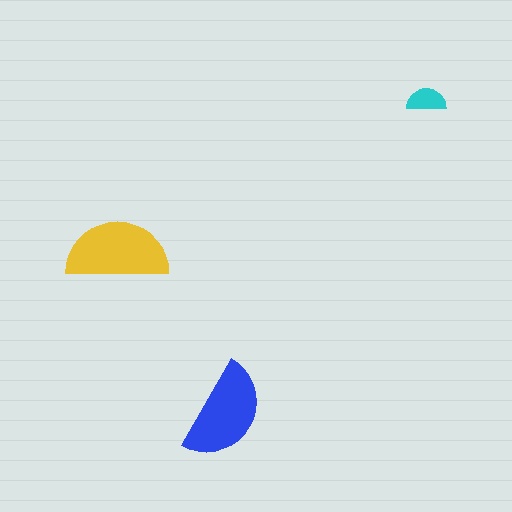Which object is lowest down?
The blue semicircle is bottommost.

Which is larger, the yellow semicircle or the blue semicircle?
The yellow one.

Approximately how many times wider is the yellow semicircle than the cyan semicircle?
About 2.5 times wider.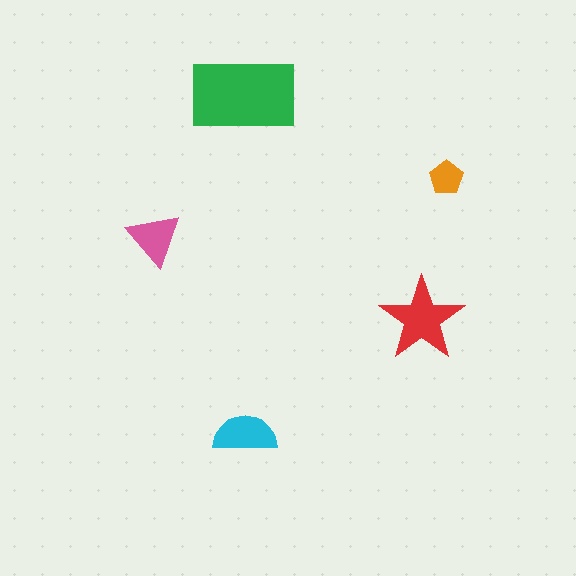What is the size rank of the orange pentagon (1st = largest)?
5th.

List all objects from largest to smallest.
The green rectangle, the red star, the cyan semicircle, the pink triangle, the orange pentagon.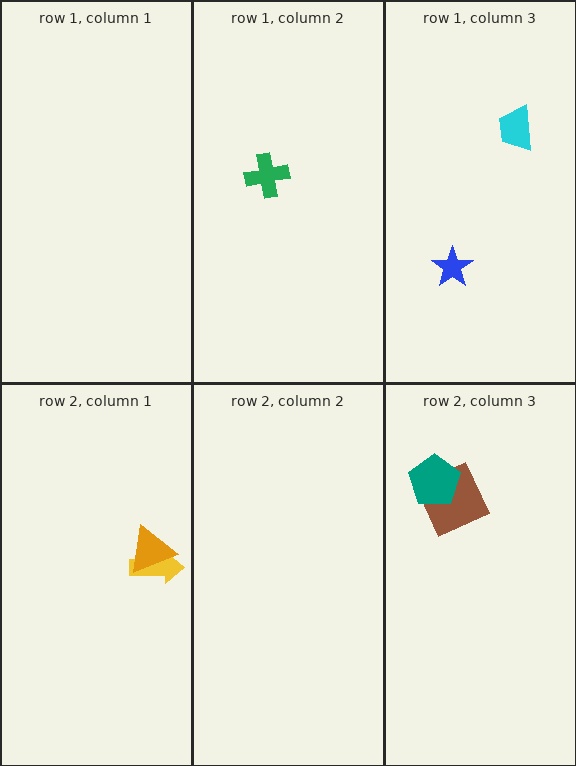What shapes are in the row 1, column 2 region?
The green cross.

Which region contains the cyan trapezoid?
The row 1, column 3 region.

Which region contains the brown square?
The row 2, column 3 region.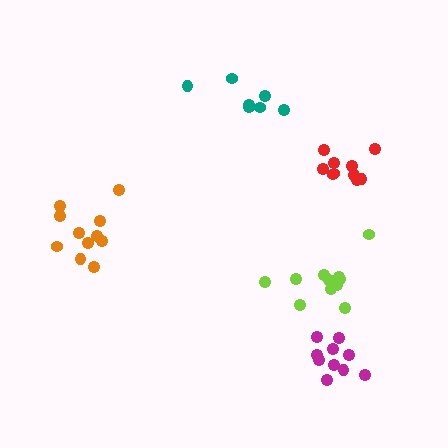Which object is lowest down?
The magenta cluster is bottommost.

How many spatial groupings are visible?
There are 5 spatial groupings.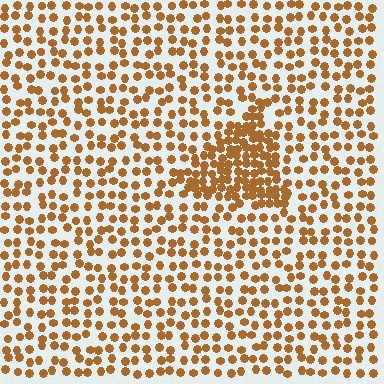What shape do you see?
I see a triangle.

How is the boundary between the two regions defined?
The boundary is defined by a change in element density (approximately 2.2x ratio). All elements are the same color, size, and shape.